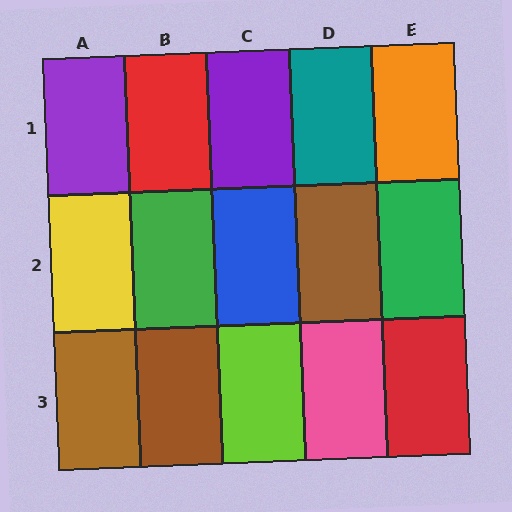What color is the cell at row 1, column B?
Red.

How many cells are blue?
1 cell is blue.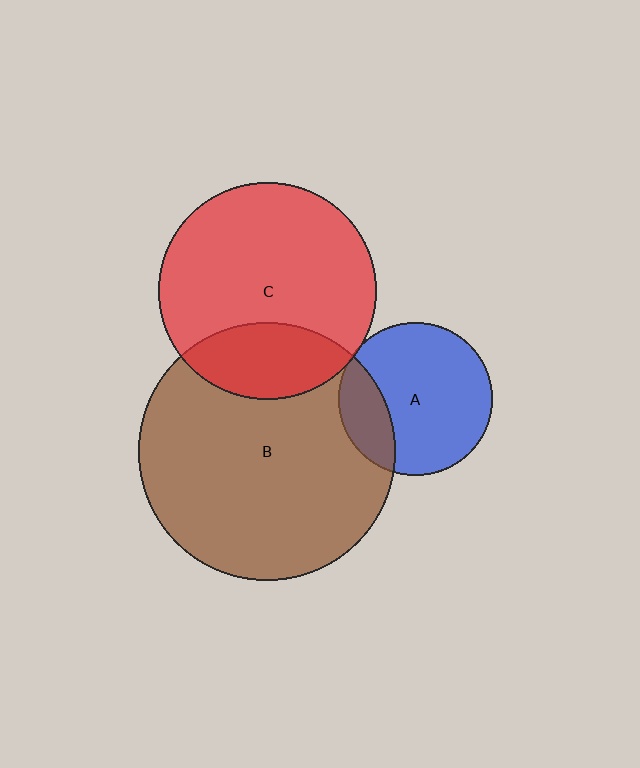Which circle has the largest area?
Circle B (brown).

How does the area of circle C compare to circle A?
Approximately 2.0 times.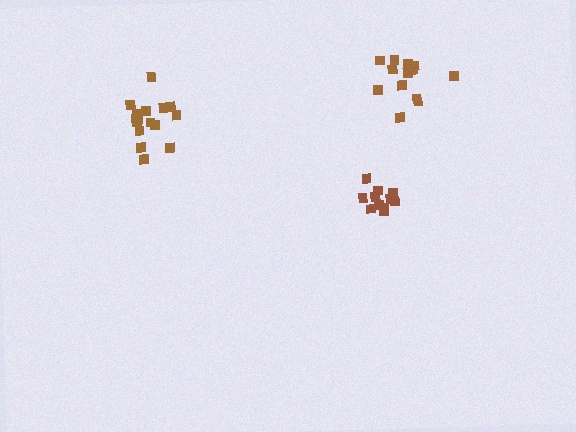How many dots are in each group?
Group 1: 12 dots, Group 2: 15 dots, Group 3: 16 dots (43 total).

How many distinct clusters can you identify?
There are 3 distinct clusters.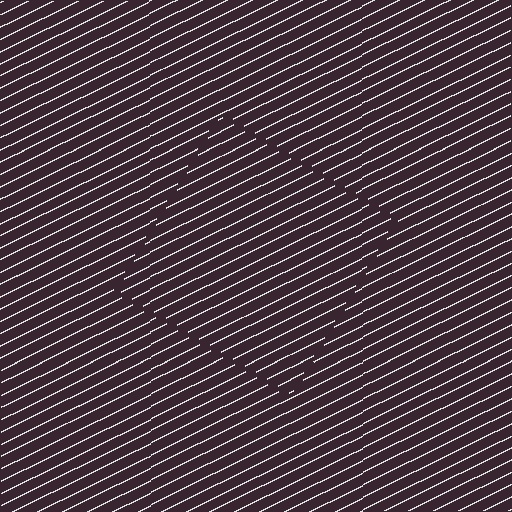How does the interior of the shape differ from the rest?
The interior of the shape contains the same grating, shifted by half a period — the contour is defined by the phase discontinuity where line-ends from the inner and outer gratings abut.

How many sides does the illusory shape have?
4 sides — the line-ends trace a square.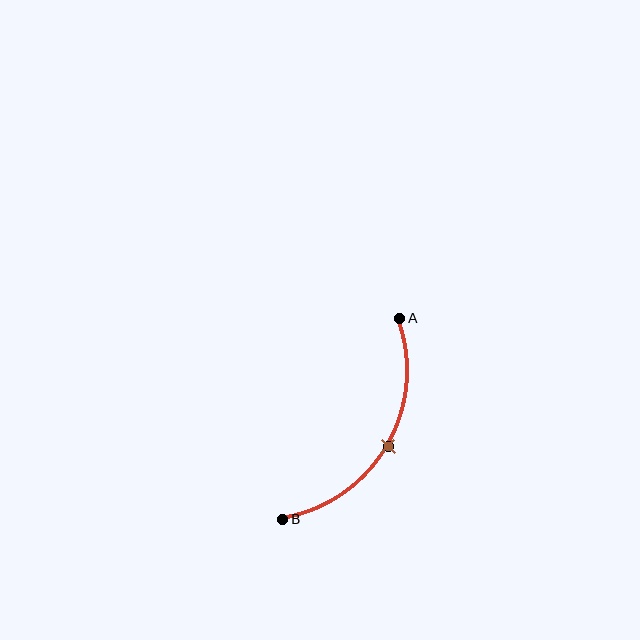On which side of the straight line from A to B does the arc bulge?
The arc bulges to the right of the straight line connecting A and B.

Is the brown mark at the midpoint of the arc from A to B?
Yes. The brown mark lies on the arc at equal arc-length from both A and B — it is the arc midpoint.